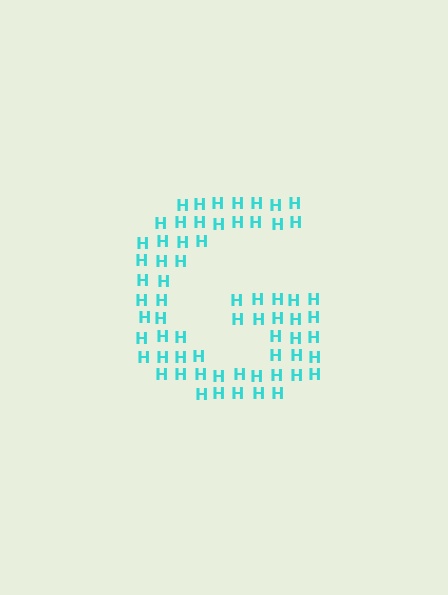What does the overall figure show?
The overall figure shows the letter G.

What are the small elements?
The small elements are letter H's.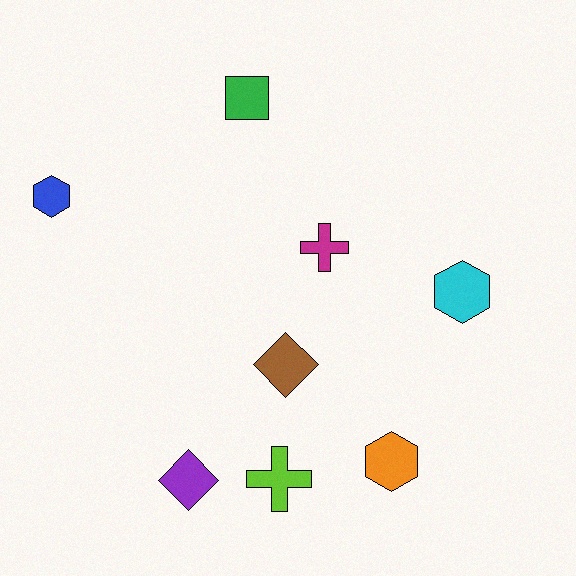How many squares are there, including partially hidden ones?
There is 1 square.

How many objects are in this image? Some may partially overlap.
There are 8 objects.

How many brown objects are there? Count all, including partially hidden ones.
There is 1 brown object.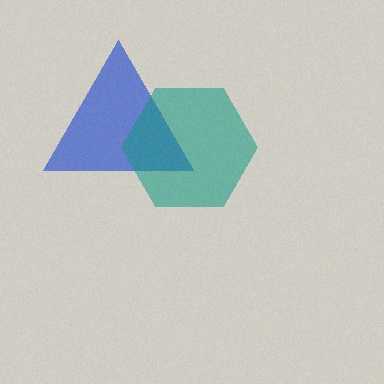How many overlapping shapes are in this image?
There are 2 overlapping shapes in the image.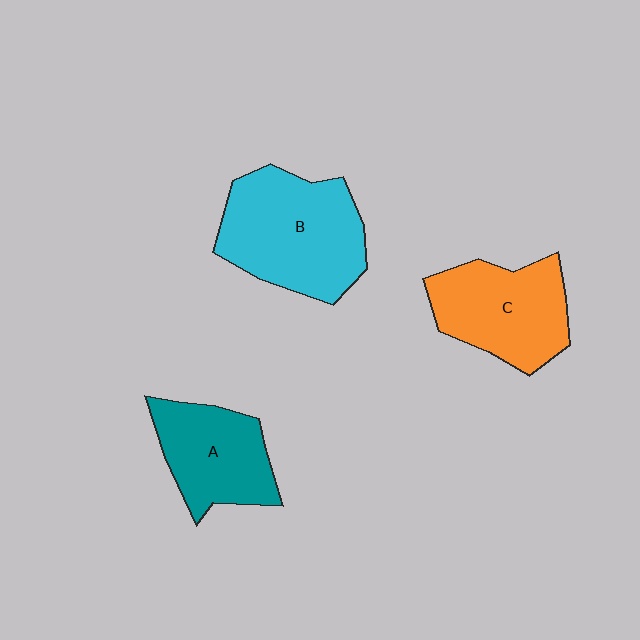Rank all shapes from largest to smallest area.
From largest to smallest: B (cyan), C (orange), A (teal).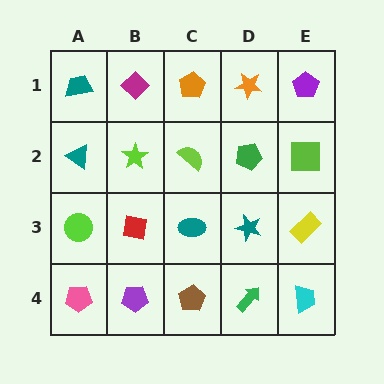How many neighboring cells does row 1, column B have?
3.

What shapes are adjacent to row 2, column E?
A purple pentagon (row 1, column E), a yellow rectangle (row 3, column E), a green pentagon (row 2, column D).